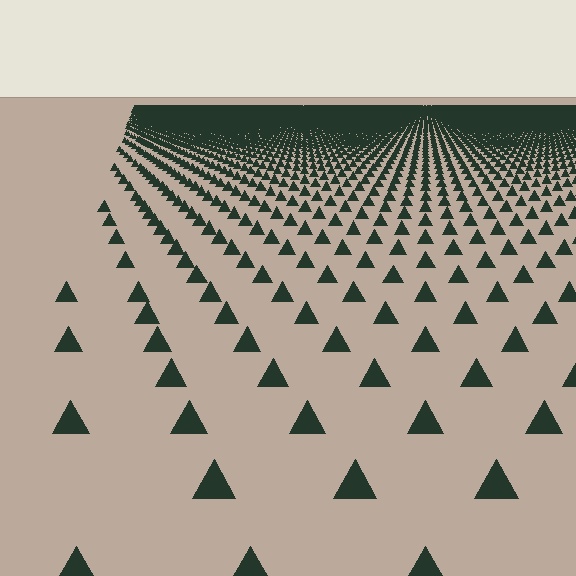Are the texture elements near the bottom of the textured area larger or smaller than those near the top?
Larger. Near the bottom, elements are closer to the viewer and appear at a bigger on-screen size.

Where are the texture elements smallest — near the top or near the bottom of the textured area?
Near the top.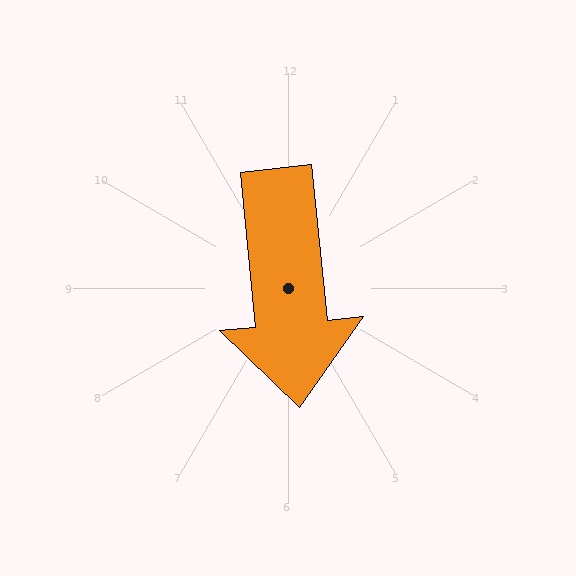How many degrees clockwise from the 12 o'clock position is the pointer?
Approximately 174 degrees.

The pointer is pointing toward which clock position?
Roughly 6 o'clock.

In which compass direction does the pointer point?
South.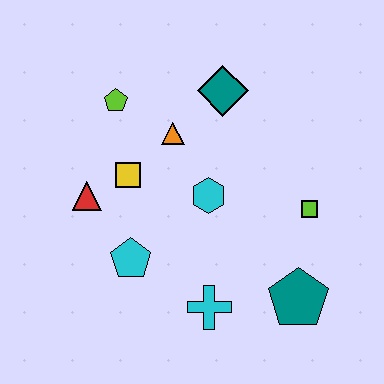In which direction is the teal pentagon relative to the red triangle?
The teal pentagon is to the right of the red triangle.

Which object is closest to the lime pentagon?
The orange triangle is closest to the lime pentagon.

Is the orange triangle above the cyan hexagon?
Yes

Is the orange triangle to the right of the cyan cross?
No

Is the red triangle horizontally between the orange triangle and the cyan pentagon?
No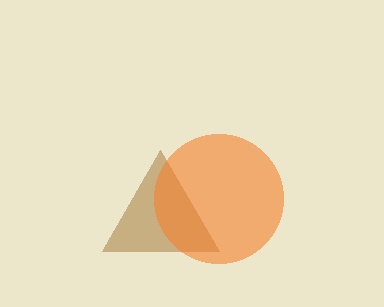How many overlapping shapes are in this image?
There are 2 overlapping shapes in the image.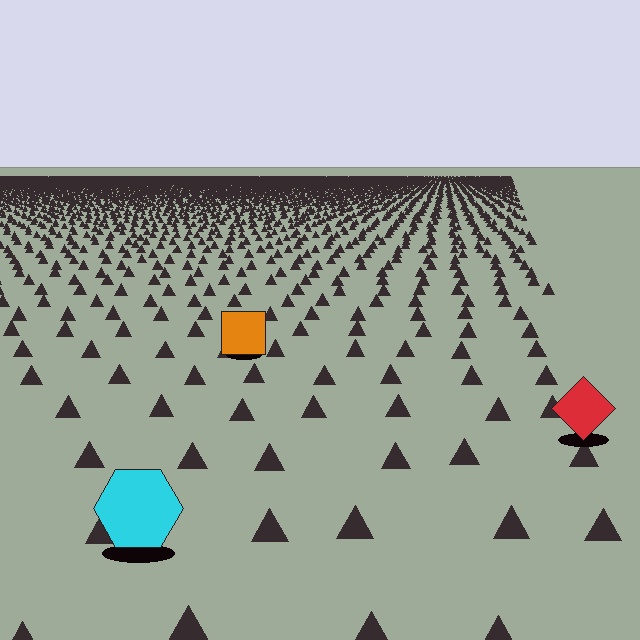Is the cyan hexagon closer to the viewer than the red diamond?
Yes. The cyan hexagon is closer — you can tell from the texture gradient: the ground texture is coarser near it.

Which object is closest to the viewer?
The cyan hexagon is closest. The texture marks near it are larger and more spread out.